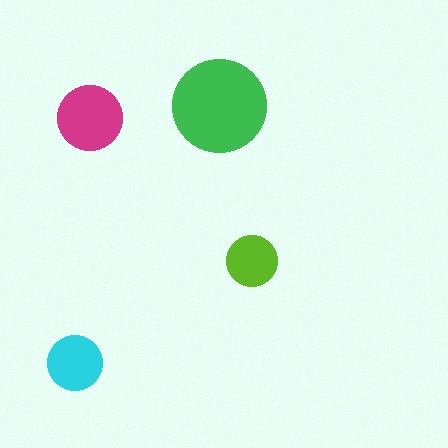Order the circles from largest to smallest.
the green one, the magenta one, the cyan one, the lime one.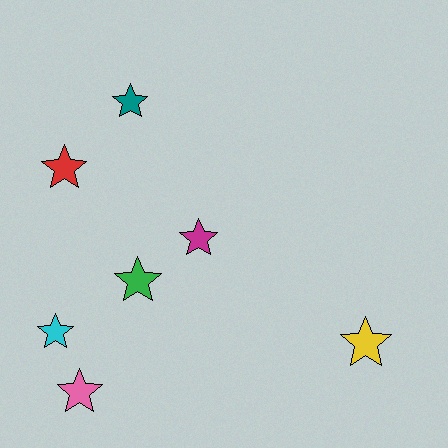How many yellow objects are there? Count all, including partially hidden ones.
There is 1 yellow object.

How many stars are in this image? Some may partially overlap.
There are 7 stars.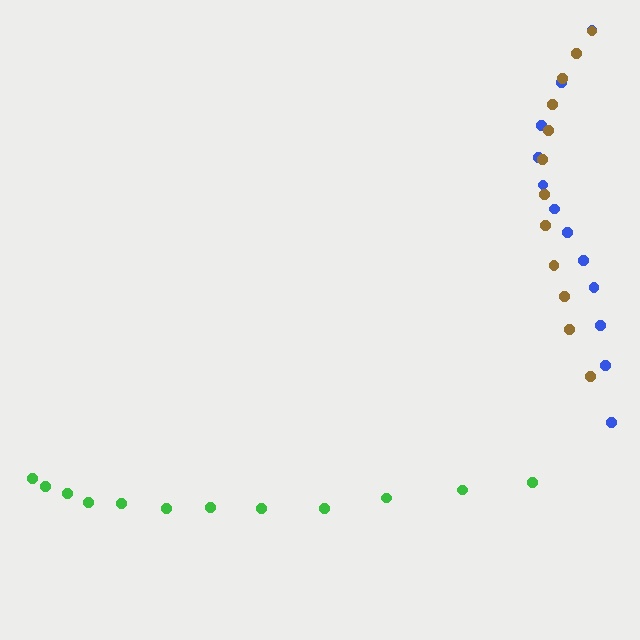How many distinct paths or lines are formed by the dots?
There are 3 distinct paths.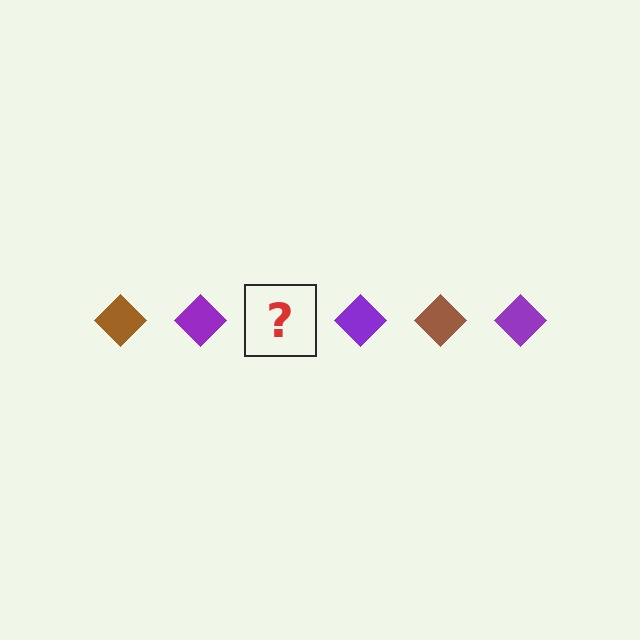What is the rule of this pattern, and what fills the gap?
The rule is that the pattern cycles through brown, purple diamonds. The gap should be filled with a brown diamond.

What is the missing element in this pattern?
The missing element is a brown diamond.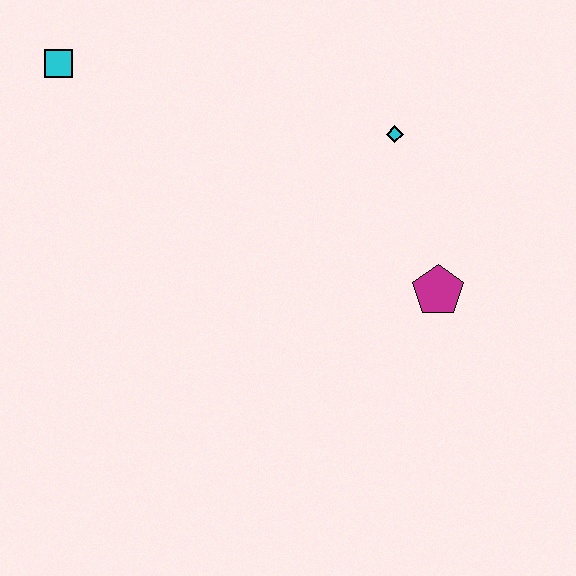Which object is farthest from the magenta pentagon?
The cyan square is farthest from the magenta pentagon.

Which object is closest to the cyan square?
The cyan diamond is closest to the cyan square.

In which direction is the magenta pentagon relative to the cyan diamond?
The magenta pentagon is below the cyan diamond.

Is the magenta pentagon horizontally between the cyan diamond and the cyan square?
No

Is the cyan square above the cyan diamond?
Yes